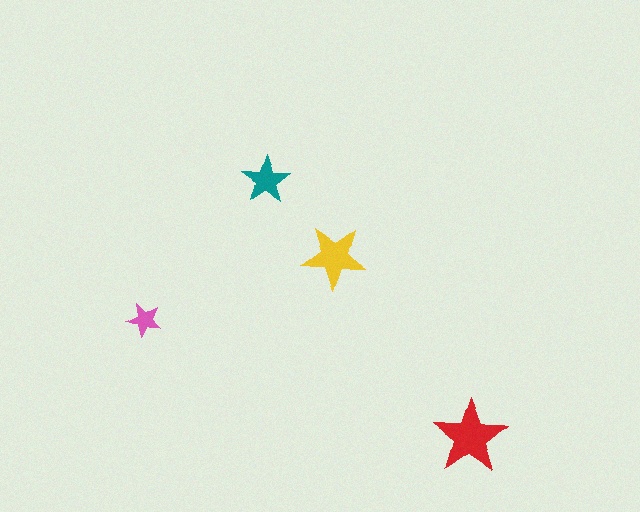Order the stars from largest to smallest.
the red one, the yellow one, the teal one, the pink one.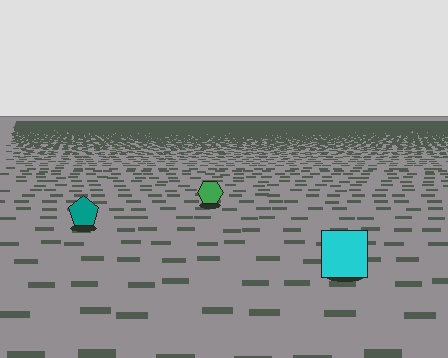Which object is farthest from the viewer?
The green hexagon is farthest from the viewer. It appears smaller and the ground texture around it is denser.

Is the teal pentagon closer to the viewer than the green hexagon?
Yes. The teal pentagon is closer — you can tell from the texture gradient: the ground texture is coarser near it.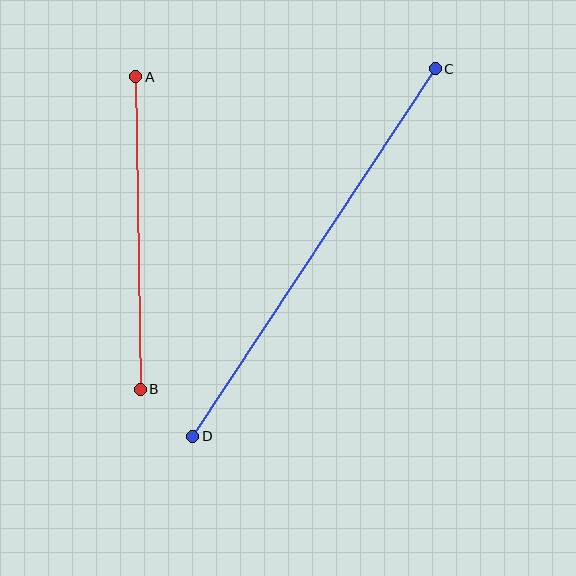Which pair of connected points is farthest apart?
Points C and D are farthest apart.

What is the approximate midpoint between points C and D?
The midpoint is at approximately (314, 252) pixels.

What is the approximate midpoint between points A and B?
The midpoint is at approximately (138, 233) pixels.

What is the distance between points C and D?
The distance is approximately 440 pixels.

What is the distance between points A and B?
The distance is approximately 312 pixels.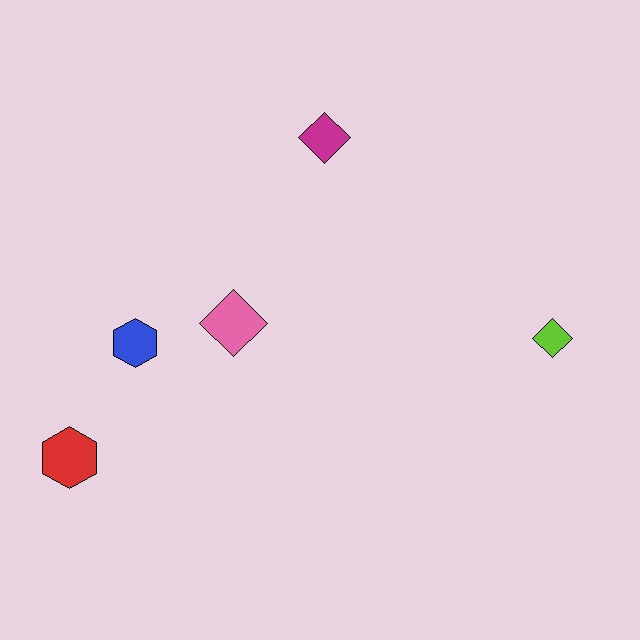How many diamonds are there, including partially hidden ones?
There are 3 diamonds.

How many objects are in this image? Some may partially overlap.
There are 5 objects.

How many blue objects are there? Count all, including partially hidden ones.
There is 1 blue object.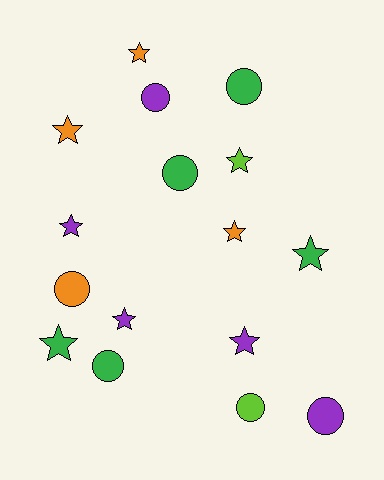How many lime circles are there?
There is 1 lime circle.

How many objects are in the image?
There are 16 objects.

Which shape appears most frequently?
Star, with 9 objects.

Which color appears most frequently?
Purple, with 5 objects.